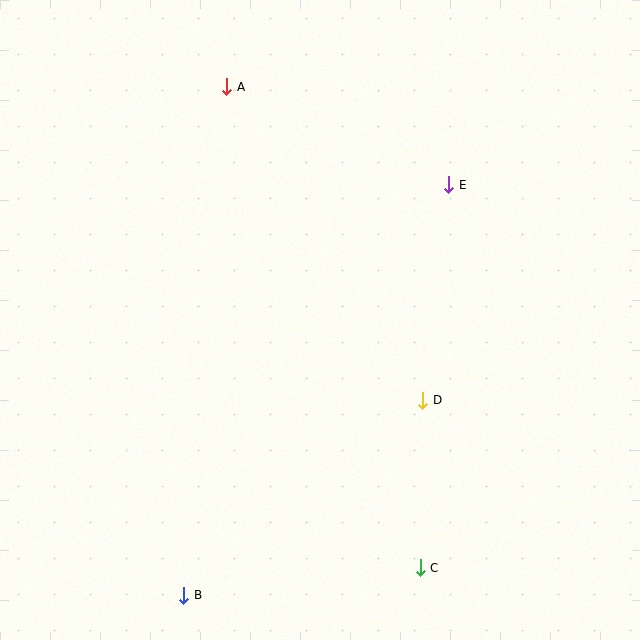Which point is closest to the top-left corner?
Point A is closest to the top-left corner.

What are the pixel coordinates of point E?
Point E is at (449, 185).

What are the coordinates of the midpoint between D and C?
The midpoint between D and C is at (421, 484).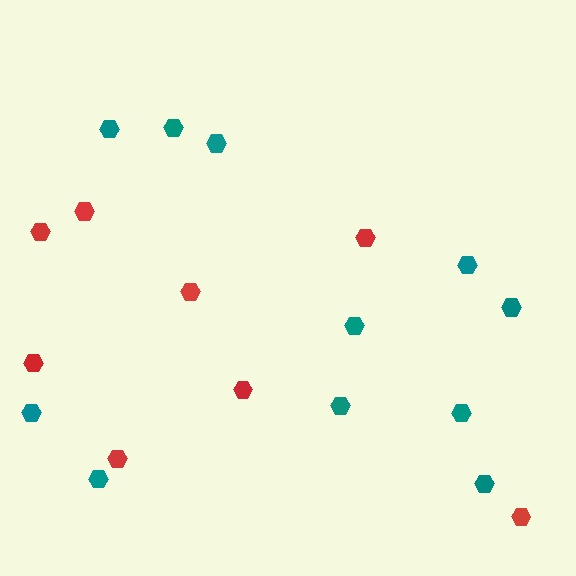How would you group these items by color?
There are 2 groups: one group of teal hexagons (11) and one group of red hexagons (8).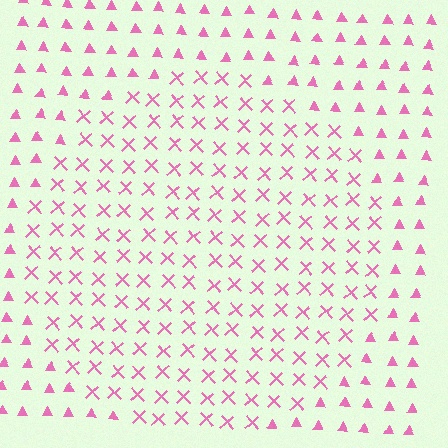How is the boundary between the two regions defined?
The boundary is defined by a change in element shape: X marks inside vs. triangles outside. All elements share the same color and spacing.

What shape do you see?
I see a circle.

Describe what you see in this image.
The image is filled with small pink elements arranged in a uniform grid. A circle-shaped region contains X marks, while the surrounding area contains triangles. The boundary is defined purely by the change in element shape.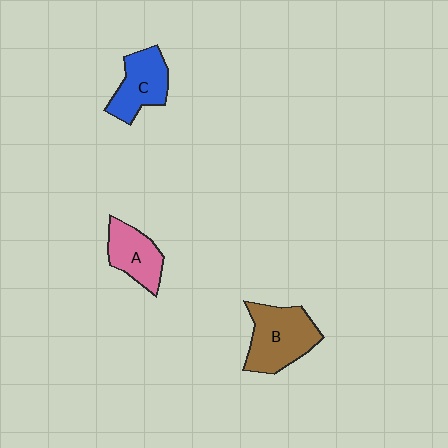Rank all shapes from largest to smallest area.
From largest to smallest: B (brown), C (blue), A (pink).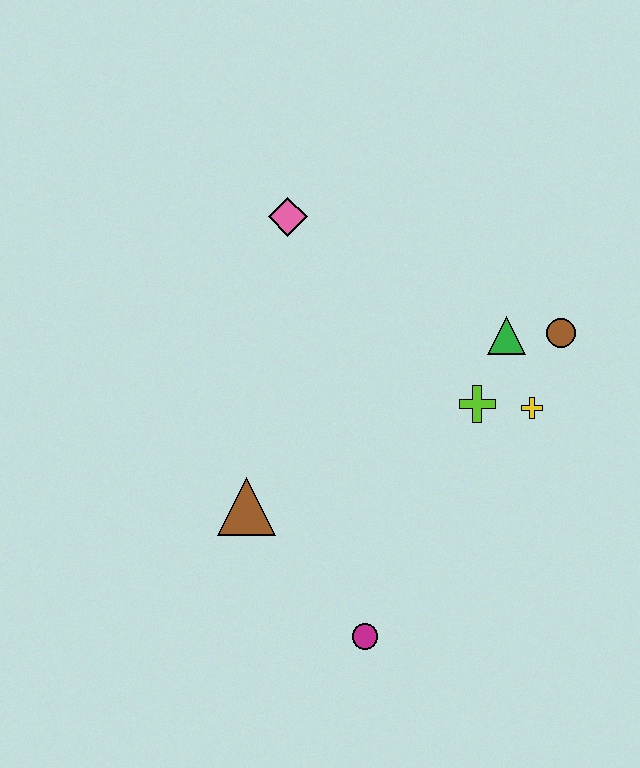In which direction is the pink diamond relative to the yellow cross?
The pink diamond is to the left of the yellow cross.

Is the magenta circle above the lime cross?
No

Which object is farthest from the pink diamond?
The magenta circle is farthest from the pink diamond.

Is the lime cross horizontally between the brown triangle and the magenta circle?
No